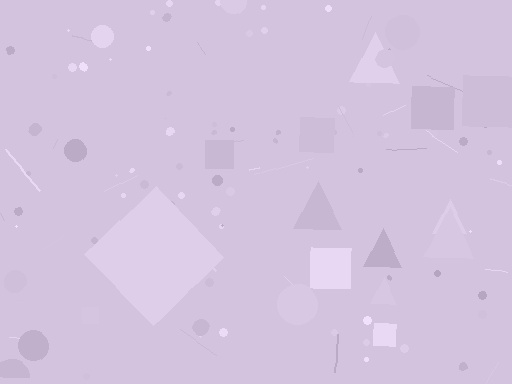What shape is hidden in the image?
A diamond is hidden in the image.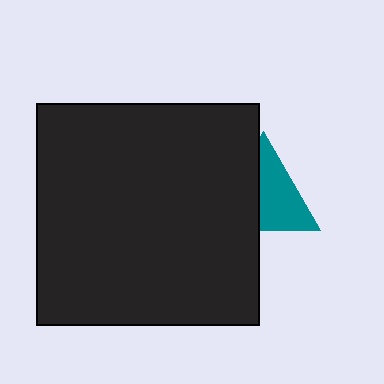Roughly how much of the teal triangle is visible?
About half of it is visible (roughly 57%).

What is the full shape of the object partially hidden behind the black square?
The partially hidden object is a teal triangle.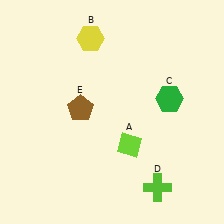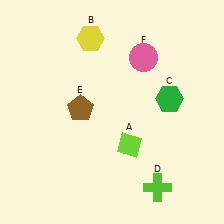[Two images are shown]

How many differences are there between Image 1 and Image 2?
There is 1 difference between the two images.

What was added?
A pink circle (F) was added in Image 2.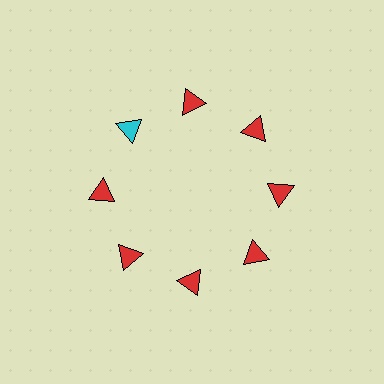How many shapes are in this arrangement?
There are 8 shapes arranged in a ring pattern.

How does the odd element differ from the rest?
It has a different color: cyan instead of red.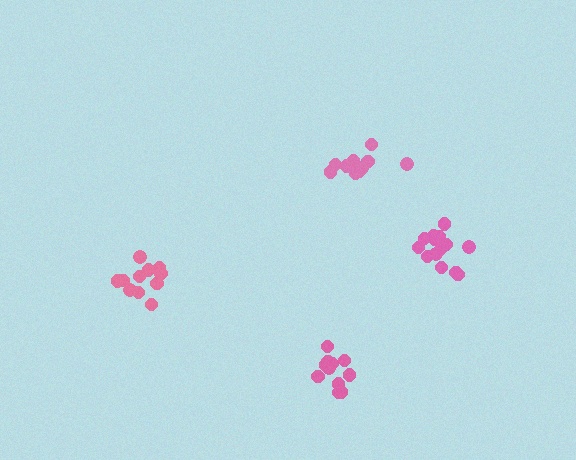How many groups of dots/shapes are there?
There are 4 groups.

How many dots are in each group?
Group 1: 14 dots, Group 2: 10 dots, Group 3: 13 dots, Group 4: 11 dots (48 total).